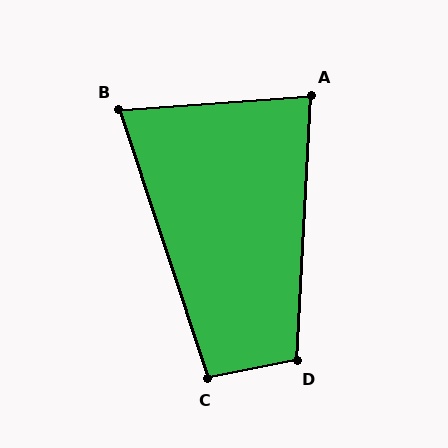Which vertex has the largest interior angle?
D, at approximately 104 degrees.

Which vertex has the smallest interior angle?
B, at approximately 76 degrees.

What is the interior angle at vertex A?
Approximately 83 degrees (acute).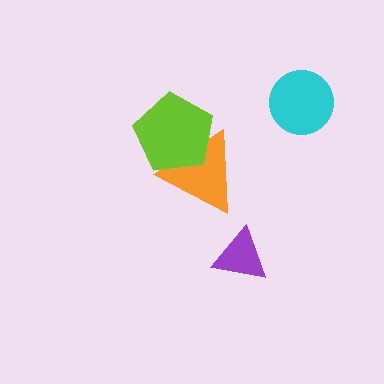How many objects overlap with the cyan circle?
0 objects overlap with the cyan circle.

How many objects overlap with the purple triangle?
0 objects overlap with the purple triangle.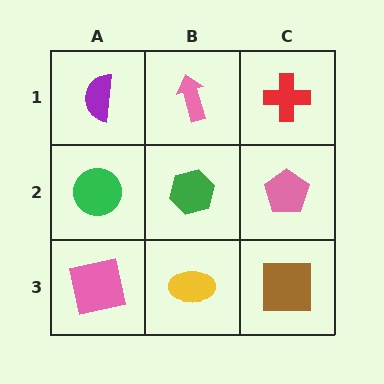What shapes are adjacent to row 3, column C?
A pink pentagon (row 2, column C), a yellow ellipse (row 3, column B).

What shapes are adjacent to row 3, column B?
A green hexagon (row 2, column B), a pink square (row 3, column A), a brown square (row 3, column C).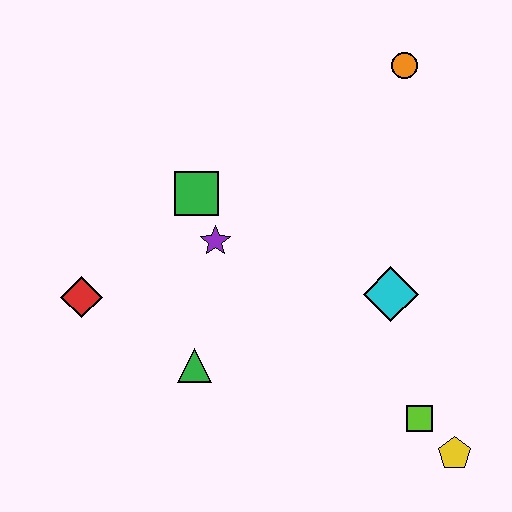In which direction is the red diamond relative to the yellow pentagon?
The red diamond is to the left of the yellow pentagon.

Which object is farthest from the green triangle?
The orange circle is farthest from the green triangle.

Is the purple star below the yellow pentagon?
No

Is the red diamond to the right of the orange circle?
No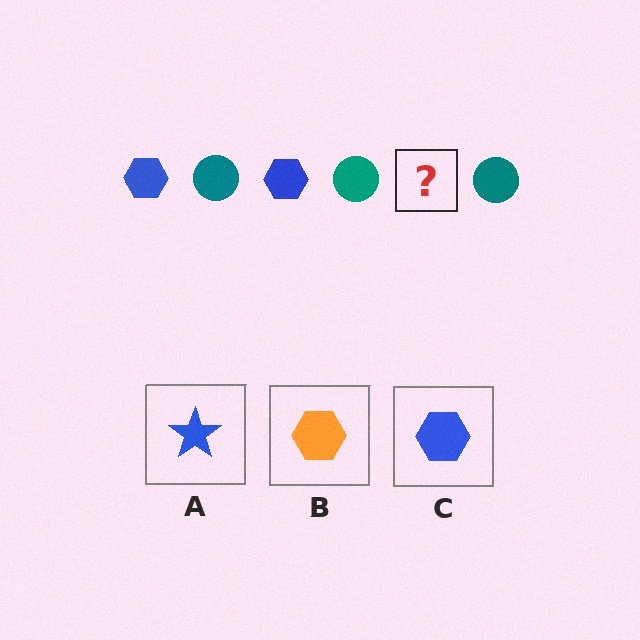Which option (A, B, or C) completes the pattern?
C.